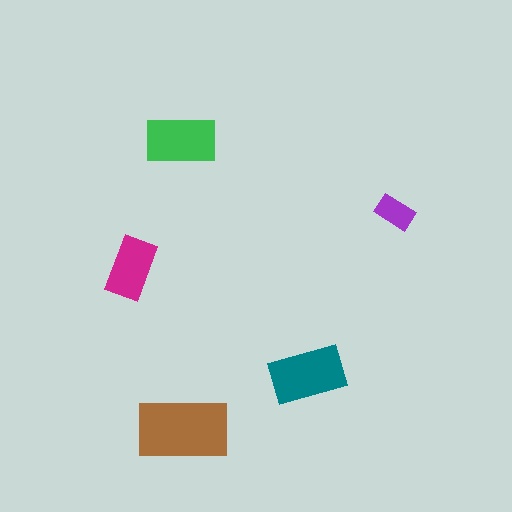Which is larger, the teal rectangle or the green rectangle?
The teal one.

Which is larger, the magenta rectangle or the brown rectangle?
The brown one.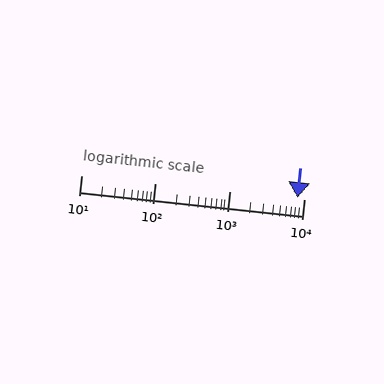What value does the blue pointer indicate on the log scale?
The pointer indicates approximately 8200.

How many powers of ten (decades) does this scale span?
The scale spans 3 decades, from 10 to 10000.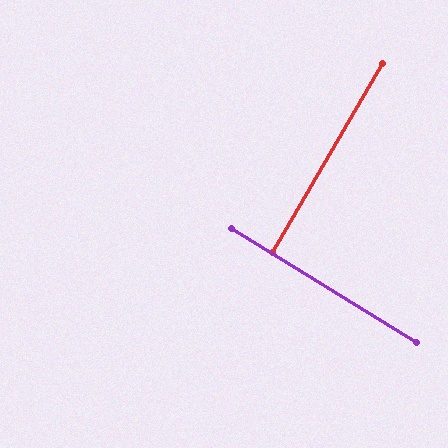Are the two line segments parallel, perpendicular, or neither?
Perpendicular — they meet at approximately 89°.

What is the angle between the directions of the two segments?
Approximately 89 degrees.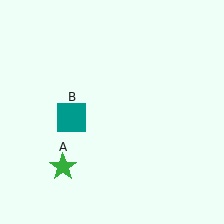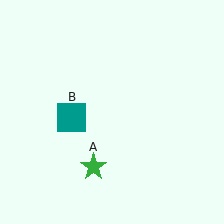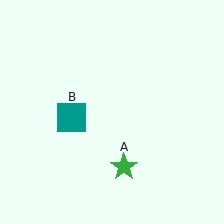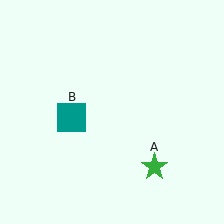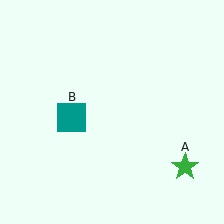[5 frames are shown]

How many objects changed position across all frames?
1 object changed position: green star (object A).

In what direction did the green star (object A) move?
The green star (object A) moved right.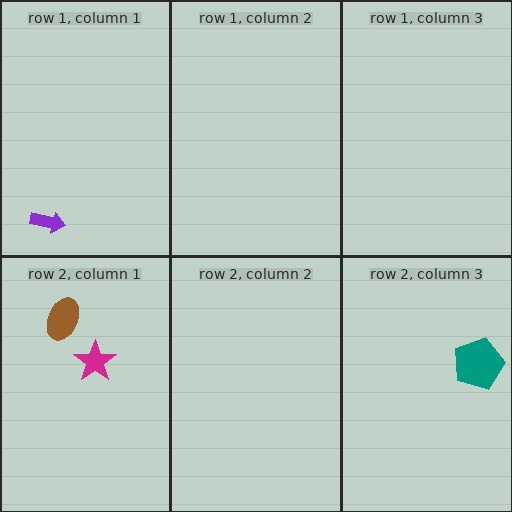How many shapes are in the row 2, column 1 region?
2.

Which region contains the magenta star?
The row 2, column 1 region.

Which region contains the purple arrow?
The row 1, column 1 region.